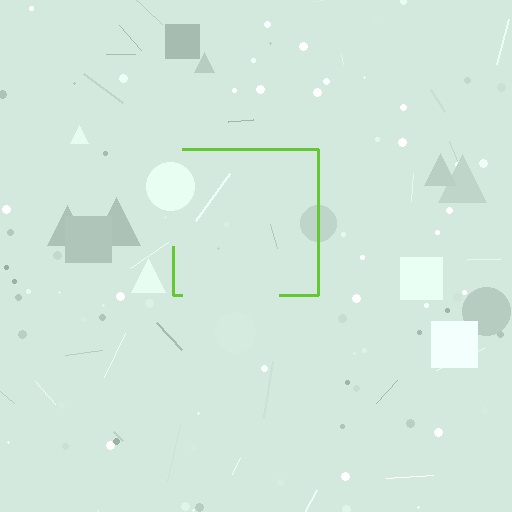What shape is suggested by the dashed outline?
The dashed outline suggests a square.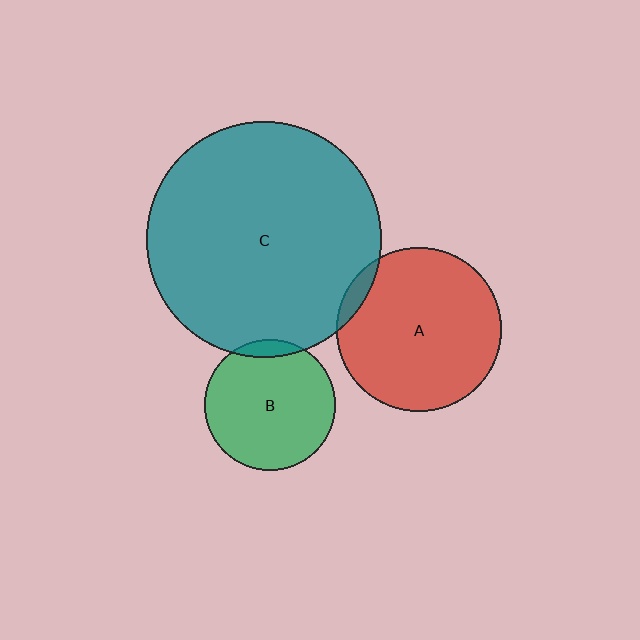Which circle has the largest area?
Circle C (teal).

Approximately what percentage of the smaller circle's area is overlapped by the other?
Approximately 5%.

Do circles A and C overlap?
Yes.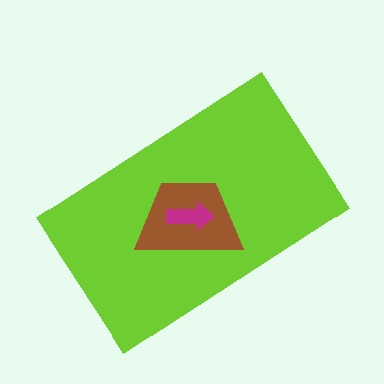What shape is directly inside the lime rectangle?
The brown trapezoid.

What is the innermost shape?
The magenta arrow.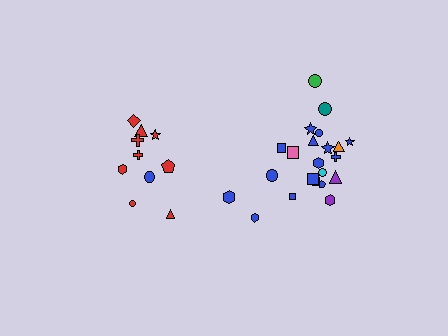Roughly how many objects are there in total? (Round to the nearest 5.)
Roughly 30 objects in total.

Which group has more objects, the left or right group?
The right group.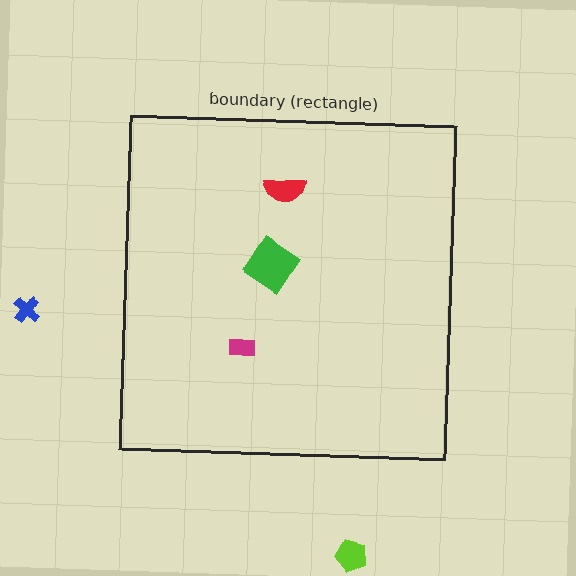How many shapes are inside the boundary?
3 inside, 2 outside.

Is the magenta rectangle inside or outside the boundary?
Inside.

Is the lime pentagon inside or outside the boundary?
Outside.